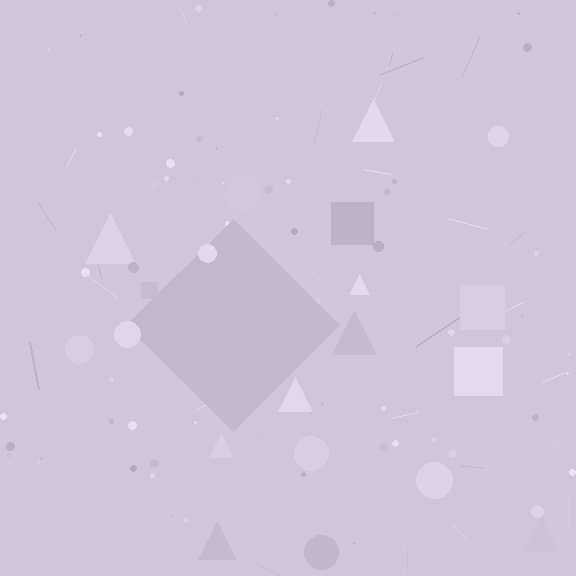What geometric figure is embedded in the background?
A diamond is embedded in the background.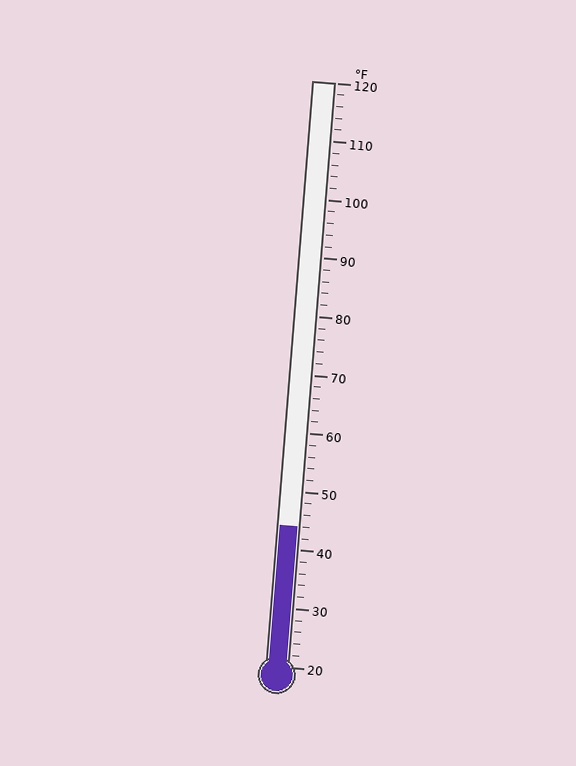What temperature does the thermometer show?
The thermometer shows approximately 44°F.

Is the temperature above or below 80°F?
The temperature is below 80°F.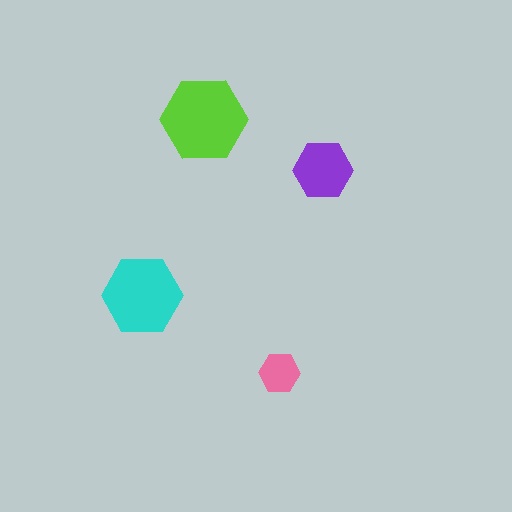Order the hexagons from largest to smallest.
the lime one, the cyan one, the purple one, the pink one.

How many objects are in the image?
There are 4 objects in the image.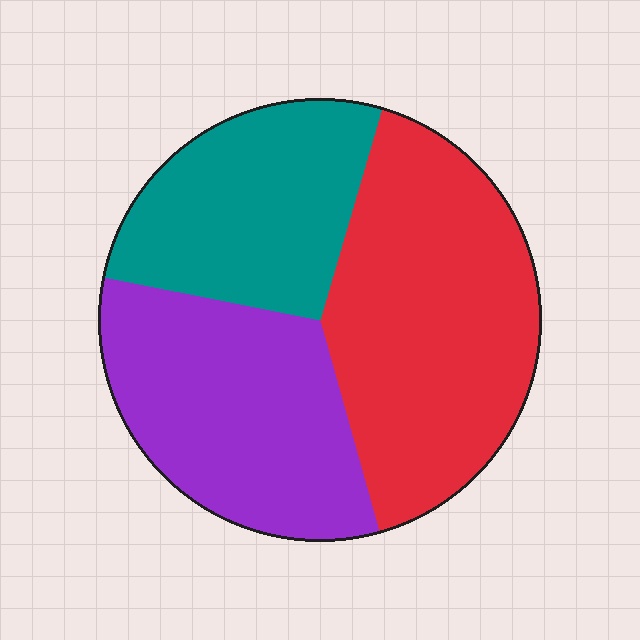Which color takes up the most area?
Red, at roughly 40%.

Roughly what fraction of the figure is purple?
Purple takes up about one third (1/3) of the figure.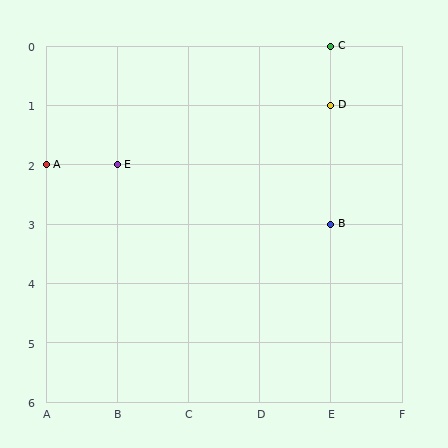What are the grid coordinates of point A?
Point A is at grid coordinates (A, 2).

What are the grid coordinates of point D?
Point D is at grid coordinates (E, 1).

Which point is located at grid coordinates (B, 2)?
Point E is at (B, 2).